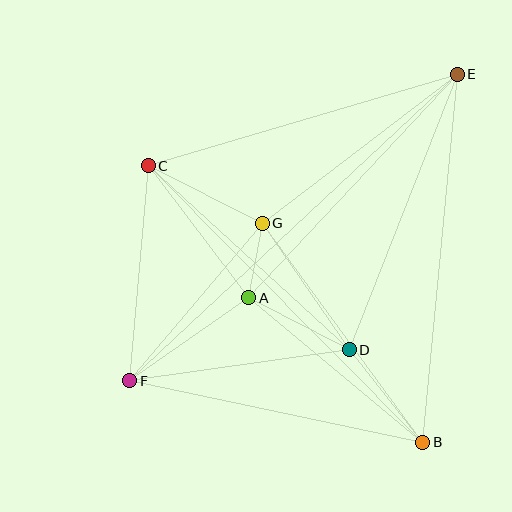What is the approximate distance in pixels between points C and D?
The distance between C and D is approximately 273 pixels.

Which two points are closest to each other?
Points A and G are closest to each other.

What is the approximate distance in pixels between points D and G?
The distance between D and G is approximately 154 pixels.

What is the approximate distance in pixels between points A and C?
The distance between A and C is approximately 166 pixels.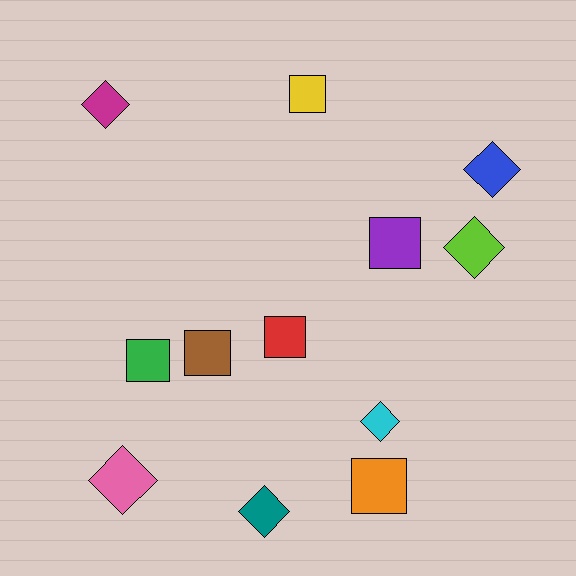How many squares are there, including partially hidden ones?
There are 6 squares.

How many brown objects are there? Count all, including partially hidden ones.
There is 1 brown object.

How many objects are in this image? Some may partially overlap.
There are 12 objects.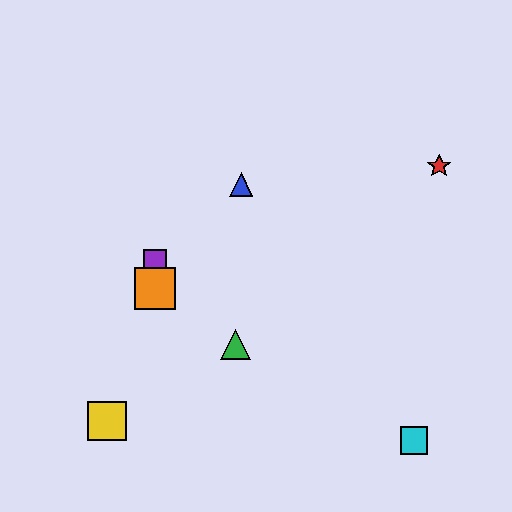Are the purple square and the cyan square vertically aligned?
No, the purple square is at x≈155 and the cyan square is at x≈414.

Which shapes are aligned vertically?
The purple square, the orange square are aligned vertically.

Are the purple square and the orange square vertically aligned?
Yes, both are at x≈155.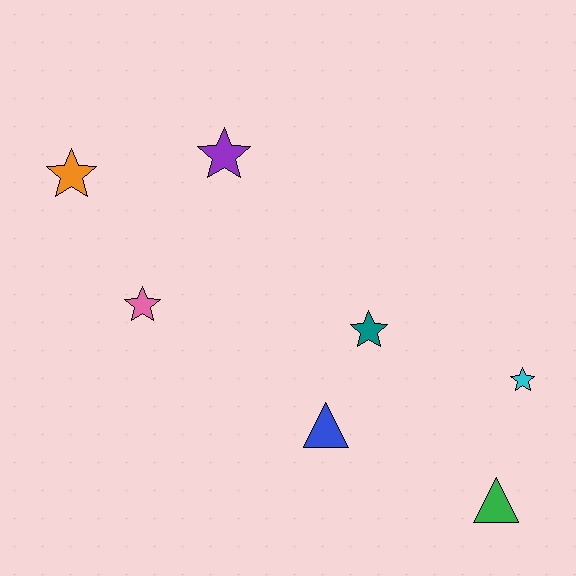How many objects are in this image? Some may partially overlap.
There are 7 objects.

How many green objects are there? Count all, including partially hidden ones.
There is 1 green object.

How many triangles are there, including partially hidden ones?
There are 2 triangles.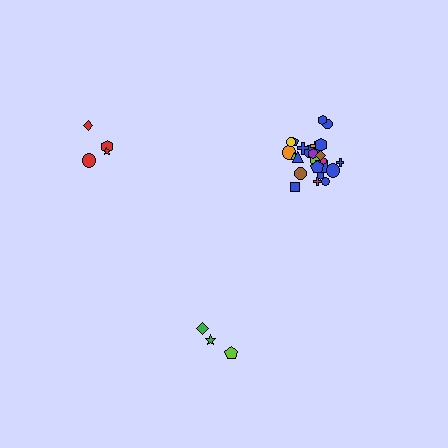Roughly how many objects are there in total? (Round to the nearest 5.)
Roughly 30 objects in total.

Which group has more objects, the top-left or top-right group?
The top-right group.